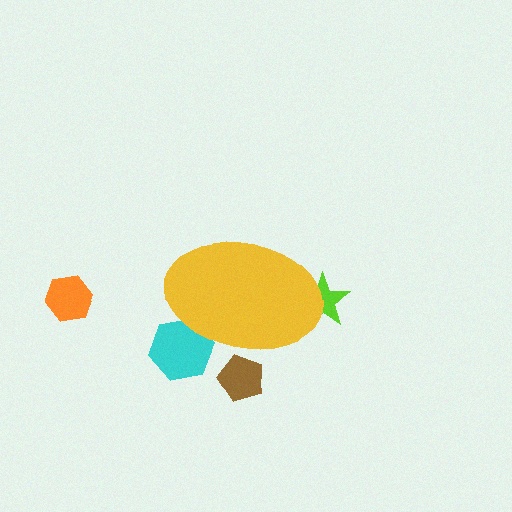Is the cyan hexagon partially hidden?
Yes, the cyan hexagon is partially hidden behind the yellow ellipse.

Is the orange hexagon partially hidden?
No, the orange hexagon is fully visible.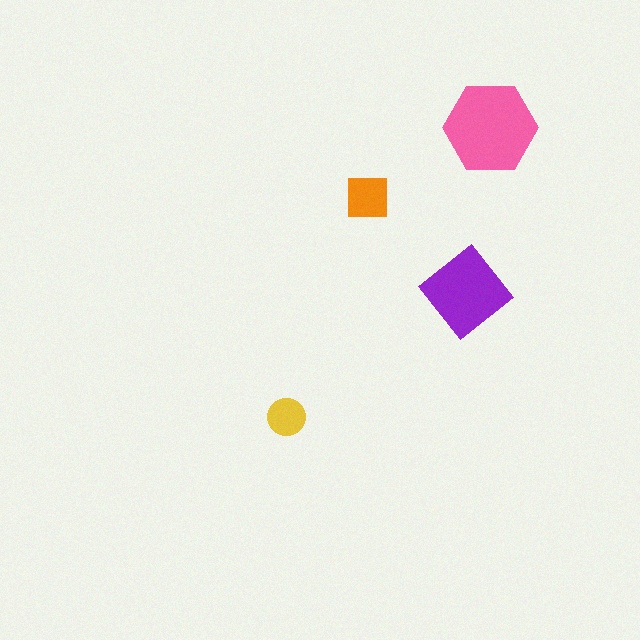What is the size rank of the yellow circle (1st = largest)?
4th.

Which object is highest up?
The pink hexagon is topmost.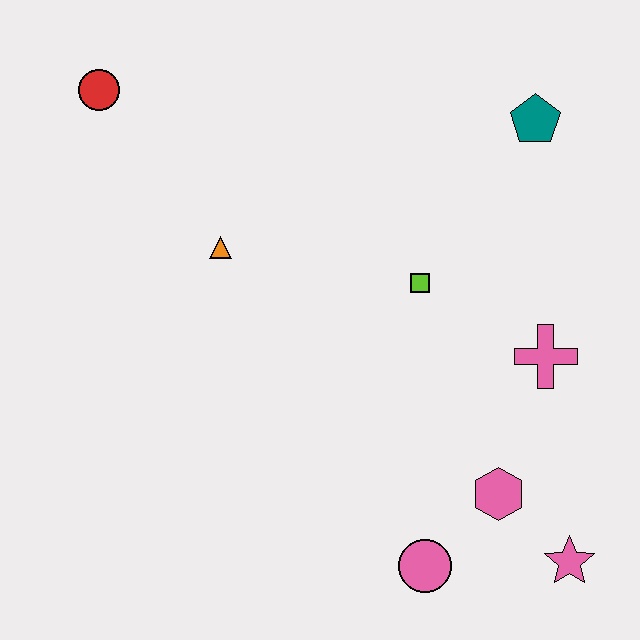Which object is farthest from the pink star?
The red circle is farthest from the pink star.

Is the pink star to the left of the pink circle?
No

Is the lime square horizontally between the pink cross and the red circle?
Yes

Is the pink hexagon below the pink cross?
Yes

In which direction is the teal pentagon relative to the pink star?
The teal pentagon is above the pink star.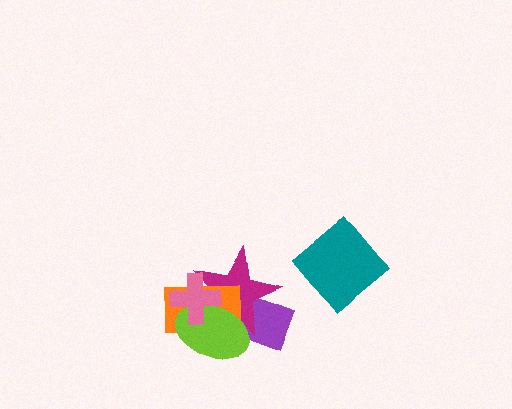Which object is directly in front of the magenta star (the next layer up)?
The orange rectangle is directly in front of the magenta star.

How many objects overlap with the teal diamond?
0 objects overlap with the teal diamond.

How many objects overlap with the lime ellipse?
4 objects overlap with the lime ellipse.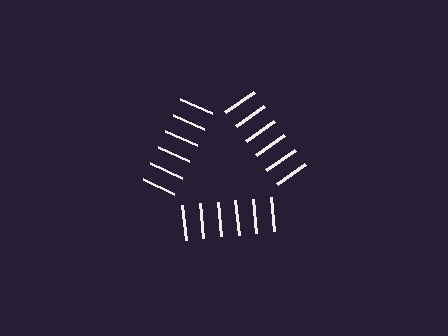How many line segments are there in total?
18 — 6 along each of the 3 edges.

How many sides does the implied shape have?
3 sides — the line-ends trace a triangle.